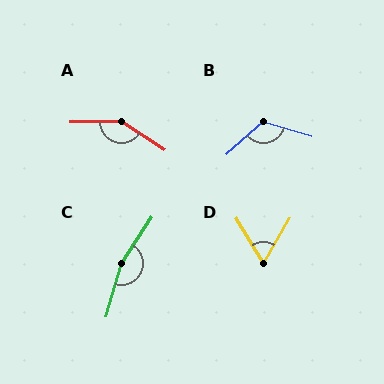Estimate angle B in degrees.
Approximately 122 degrees.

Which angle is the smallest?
D, at approximately 61 degrees.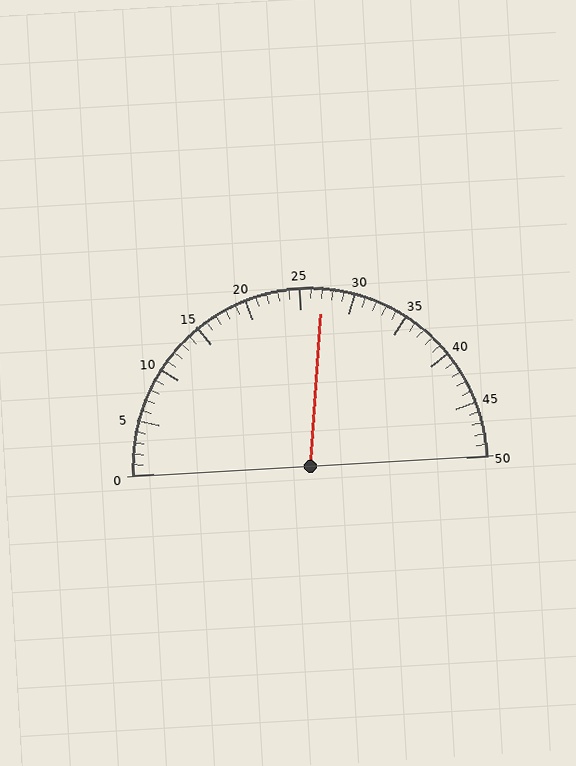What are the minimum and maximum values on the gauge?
The gauge ranges from 0 to 50.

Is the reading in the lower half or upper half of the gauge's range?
The reading is in the upper half of the range (0 to 50).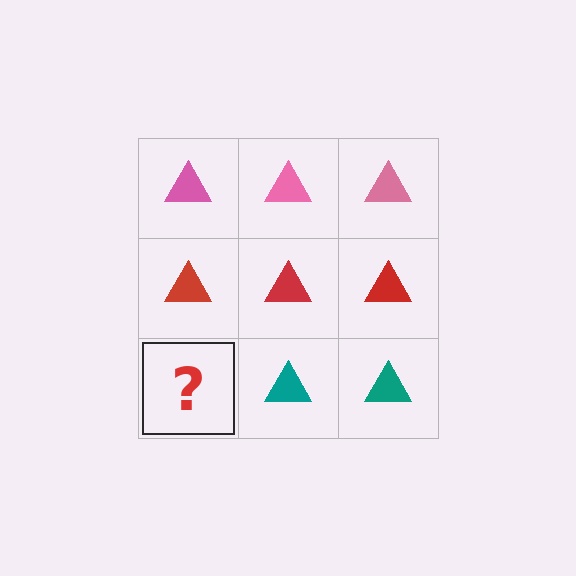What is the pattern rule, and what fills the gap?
The rule is that each row has a consistent color. The gap should be filled with a teal triangle.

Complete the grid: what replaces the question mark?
The question mark should be replaced with a teal triangle.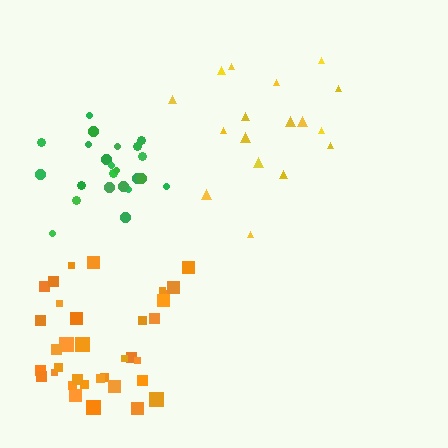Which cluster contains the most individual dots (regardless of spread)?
Orange (35).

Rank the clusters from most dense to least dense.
green, orange, yellow.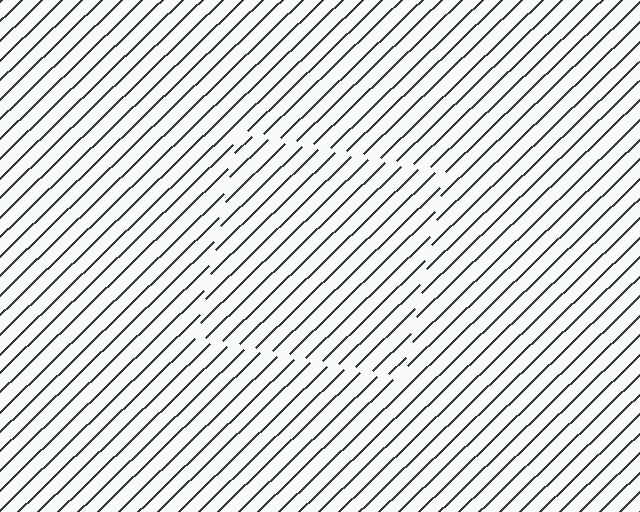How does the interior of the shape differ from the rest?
The interior of the shape contains the same grating, shifted by half a period — the contour is defined by the phase discontinuity where line-ends from the inner and outer gratings abut.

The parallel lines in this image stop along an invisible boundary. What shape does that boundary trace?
An illusory square. The interior of the shape contains the same grating, shifted by half a period — the contour is defined by the phase discontinuity where line-ends from the inner and outer gratings abut.